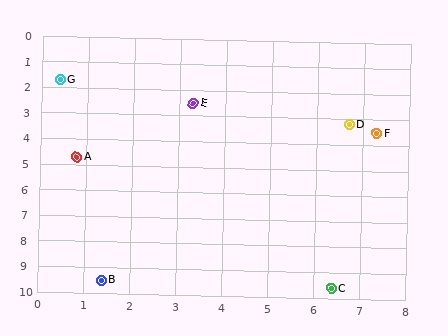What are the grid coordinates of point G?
Point G is at approximately (0.4, 1.7).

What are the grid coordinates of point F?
Point F is at approximately (7.3, 3.5).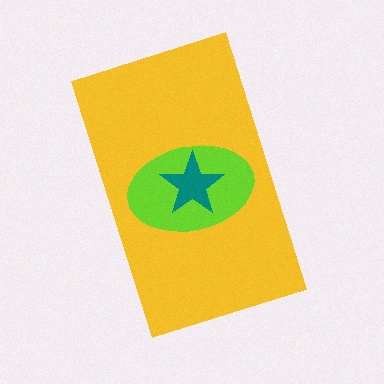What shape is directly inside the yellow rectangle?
The lime ellipse.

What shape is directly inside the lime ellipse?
The teal star.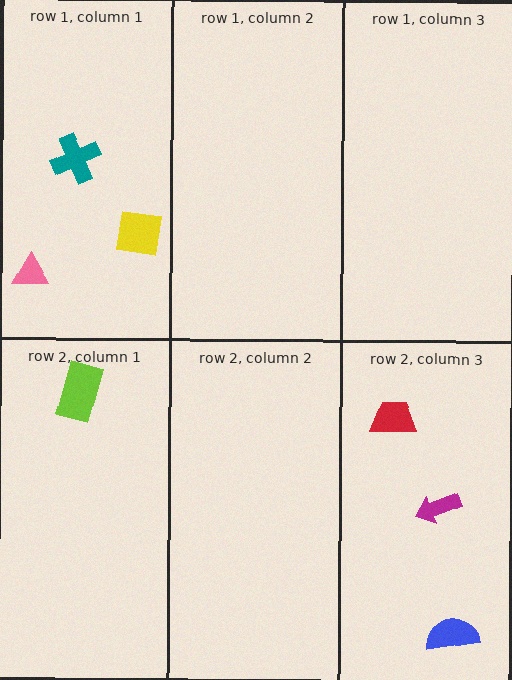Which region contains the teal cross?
The row 1, column 1 region.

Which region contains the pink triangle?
The row 1, column 1 region.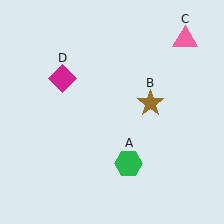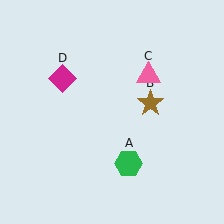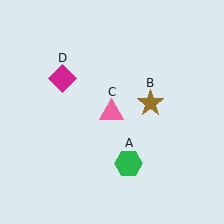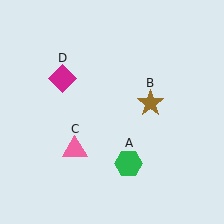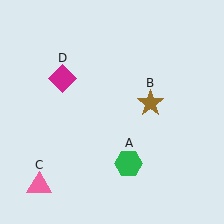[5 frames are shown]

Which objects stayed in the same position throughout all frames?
Green hexagon (object A) and brown star (object B) and magenta diamond (object D) remained stationary.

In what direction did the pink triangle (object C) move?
The pink triangle (object C) moved down and to the left.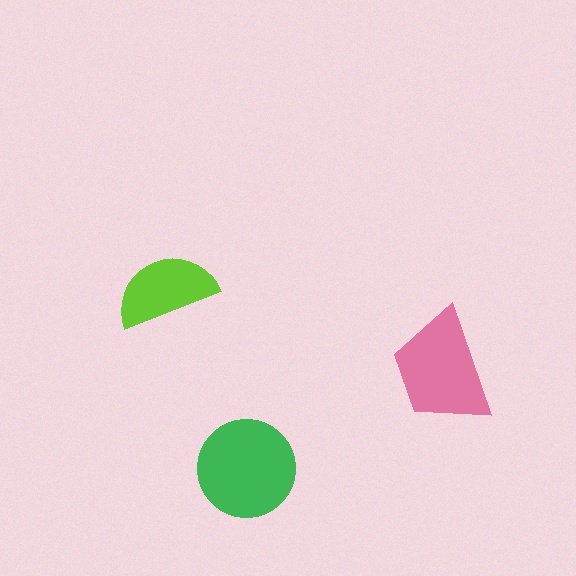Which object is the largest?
The green circle.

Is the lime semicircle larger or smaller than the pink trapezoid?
Smaller.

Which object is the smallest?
The lime semicircle.